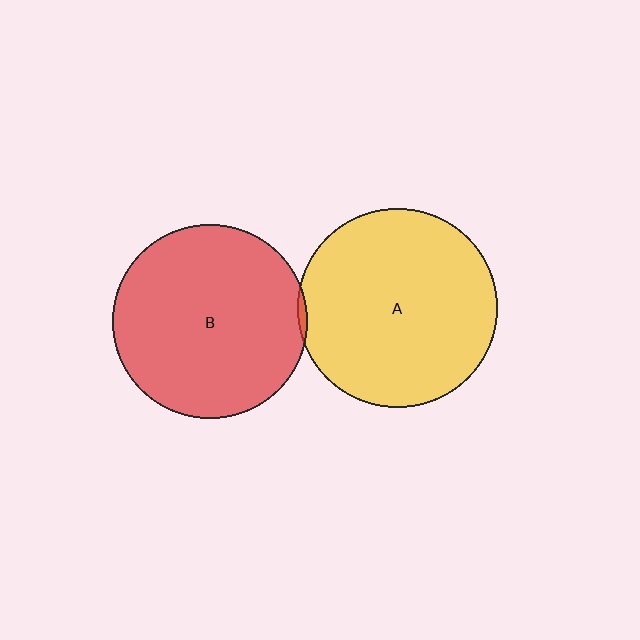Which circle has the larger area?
Circle A (yellow).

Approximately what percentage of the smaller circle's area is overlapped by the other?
Approximately 5%.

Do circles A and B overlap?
Yes.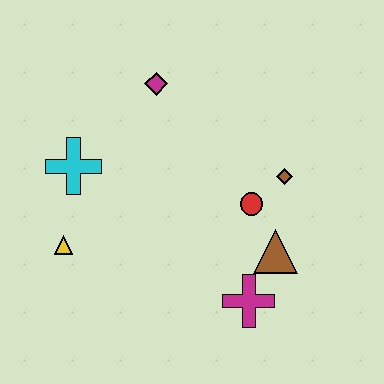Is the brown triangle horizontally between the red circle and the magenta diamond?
No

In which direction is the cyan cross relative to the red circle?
The cyan cross is to the left of the red circle.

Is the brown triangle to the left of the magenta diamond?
No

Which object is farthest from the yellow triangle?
The brown diamond is farthest from the yellow triangle.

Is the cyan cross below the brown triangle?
No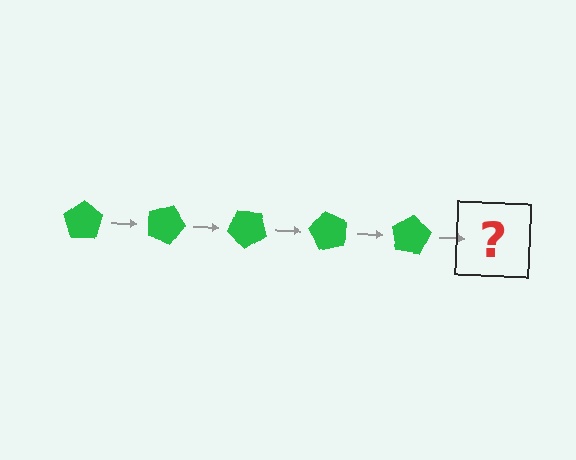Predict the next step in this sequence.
The next step is a green pentagon rotated 100 degrees.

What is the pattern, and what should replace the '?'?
The pattern is that the pentagon rotates 20 degrees each step. The '?' should be a green pentagon rotated 100 degrees.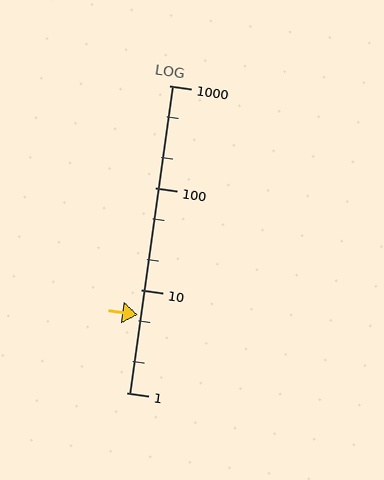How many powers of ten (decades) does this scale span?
The scale spans 3 decades, from 1 to 1000.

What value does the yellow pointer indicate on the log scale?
The pointer indicates approximately 5.7.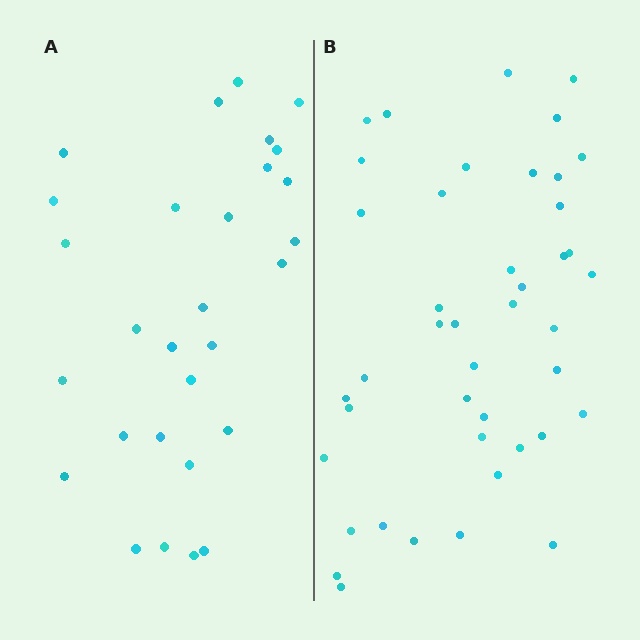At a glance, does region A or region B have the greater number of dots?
Region B (the right region) has more dots.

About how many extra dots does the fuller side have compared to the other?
Region B has approximately 15 more dots than region A.